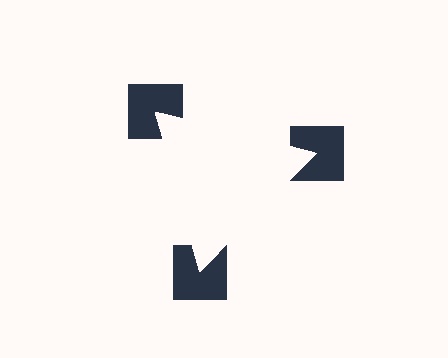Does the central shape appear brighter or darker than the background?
It typically appears slightly brighter than the background, even though no actual brightness change is drawn.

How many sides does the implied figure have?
3 sides.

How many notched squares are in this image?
There are 3 — one at each vertex of the illusory triangle.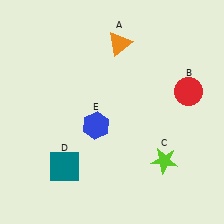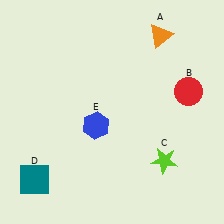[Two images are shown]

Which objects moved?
The objects that moved are: the orange triangle (A), the teal square (D).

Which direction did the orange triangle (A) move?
The orange triangle (A) moved right.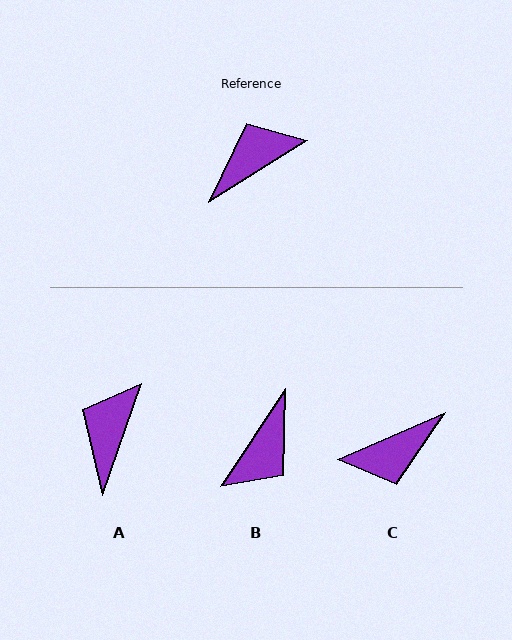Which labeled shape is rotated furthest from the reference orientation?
C, about 172 degrees away.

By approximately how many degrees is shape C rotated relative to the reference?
Approximately 172 degrees counter-clockwise.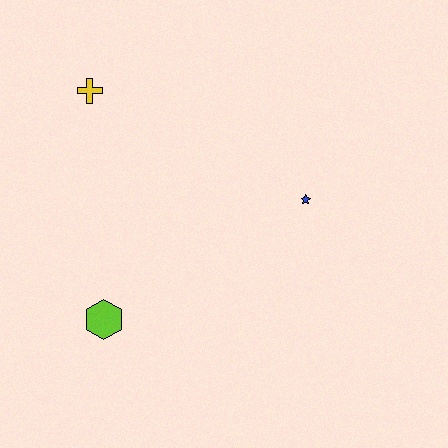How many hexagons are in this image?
There is 1 hexagon.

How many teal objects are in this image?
There are no teal objects.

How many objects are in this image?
There are 3 objects.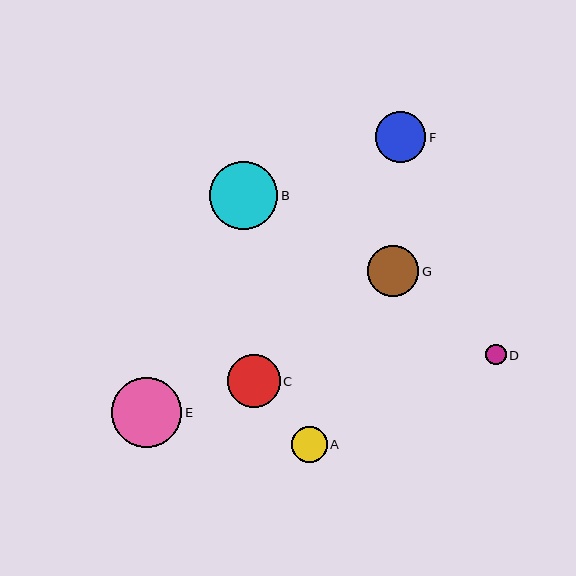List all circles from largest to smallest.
From largest to smallest: E, B, C, G, F, A, D.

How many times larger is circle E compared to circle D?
Circle E is approximately 3.4 times the size of circle D.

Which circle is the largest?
Circle E is the largest with a size of approximately 70 pixels.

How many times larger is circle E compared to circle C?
Circle E is approximately 1.3 times the size of circle C.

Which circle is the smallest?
Circle D is the smallest with a size of approximately 21 pixels.